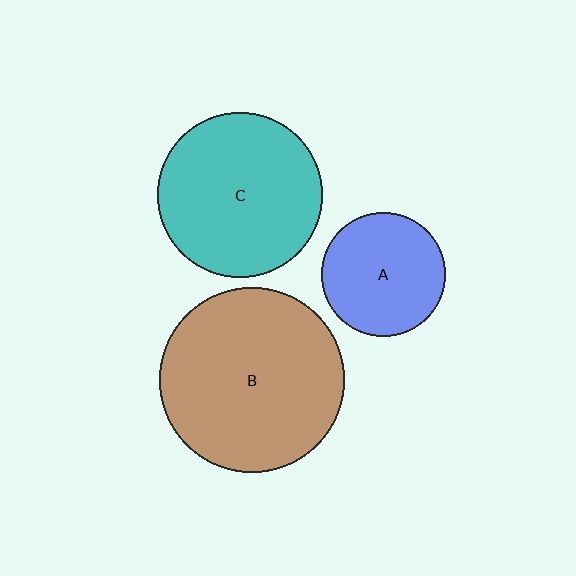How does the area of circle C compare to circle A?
Approximately 1.8 times.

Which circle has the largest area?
Circle B (brown).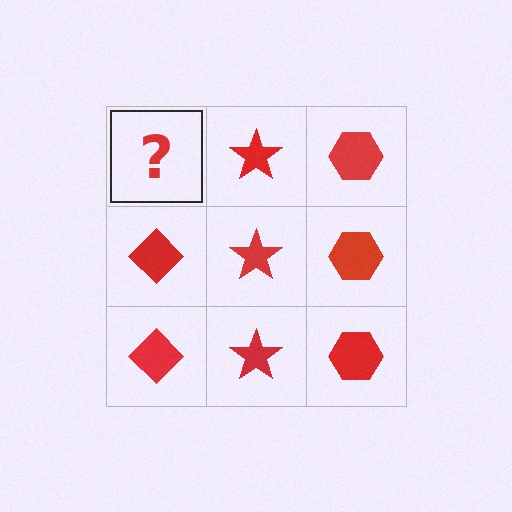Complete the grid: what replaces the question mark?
The question mark should be replaced with a red diamond.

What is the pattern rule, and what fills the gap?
The rule is that each column has a consistent shape. The gap should be filled with a red diamond.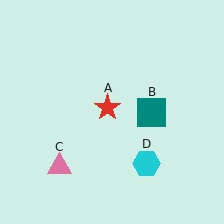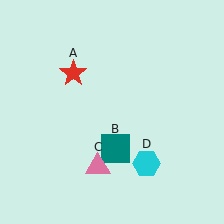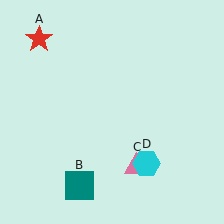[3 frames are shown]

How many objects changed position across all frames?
3 objects changed position: red star (object A), teal square (object B), pink triangle (object C).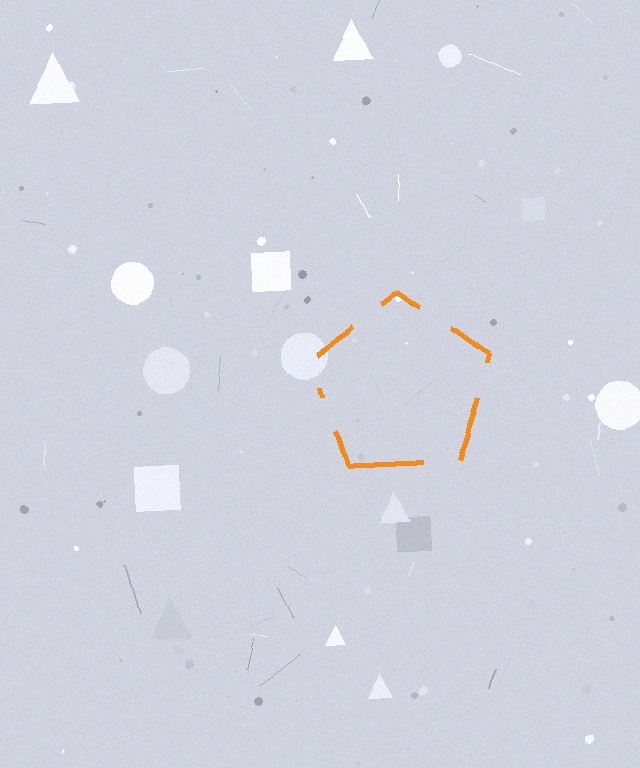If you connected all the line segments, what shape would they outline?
They would outline a pentagon.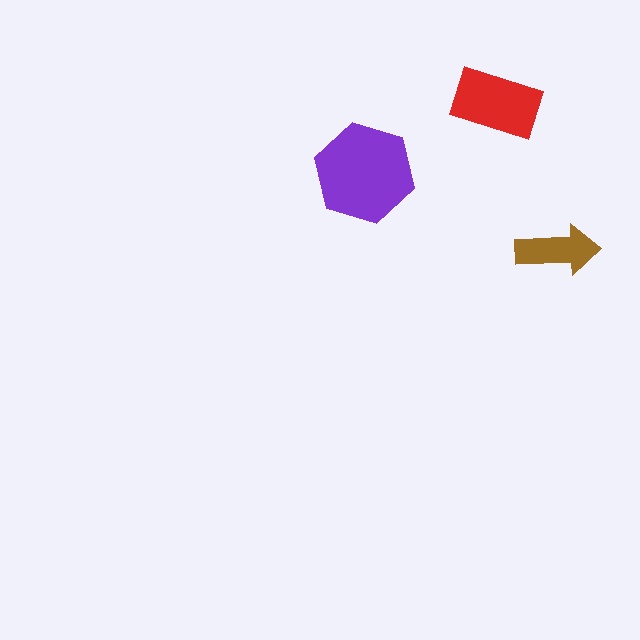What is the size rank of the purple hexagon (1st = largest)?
1st.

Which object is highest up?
The red rectangle is topmost.